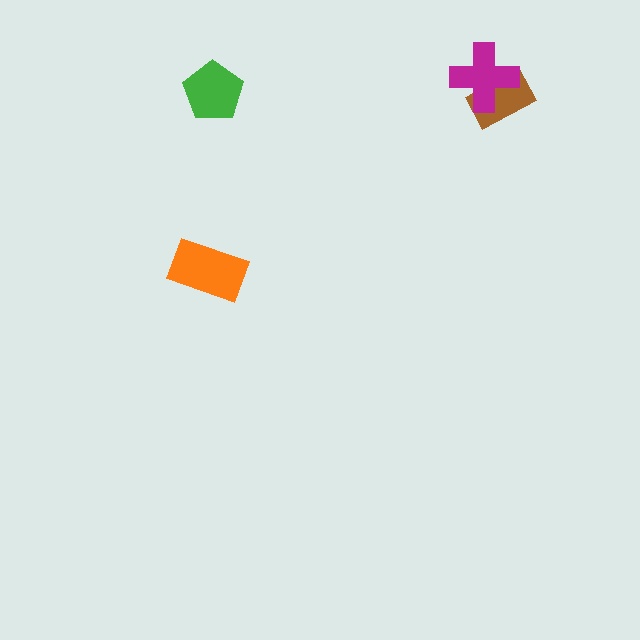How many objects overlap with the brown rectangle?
1 object overlaps with the brown rectangle.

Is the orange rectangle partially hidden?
No, no other shape covers it.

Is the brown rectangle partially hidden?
Yes, it is partially covered by another shape.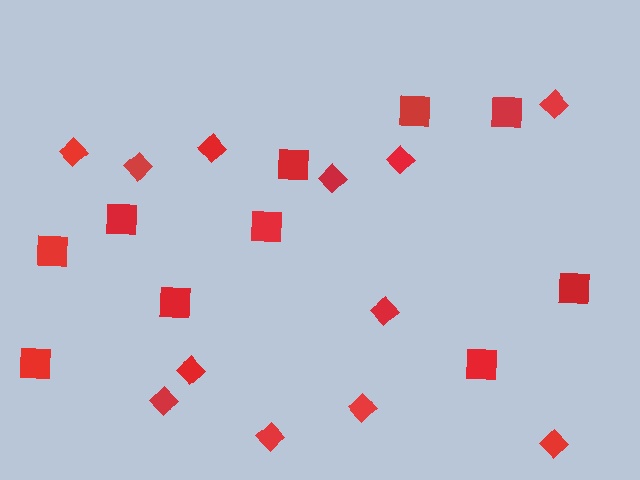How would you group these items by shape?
There are 2 groups: one group of squares (10) and one group of diamonds (12).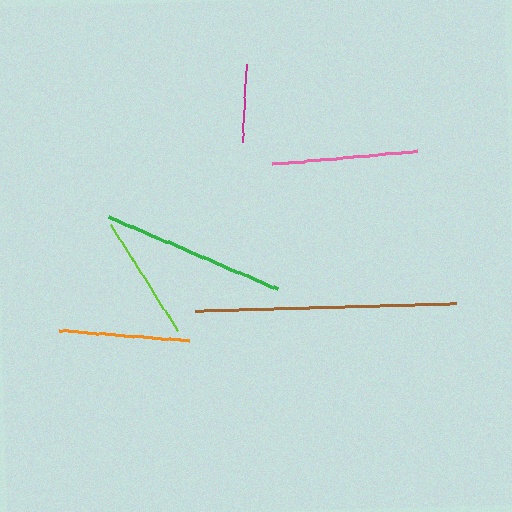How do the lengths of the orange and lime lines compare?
The orange and lime lines are approximately the same length.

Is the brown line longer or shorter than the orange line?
The brown line is longer than the orange line.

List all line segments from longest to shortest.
From longest to shortest: brown, green, pink, orange, lime, magenta.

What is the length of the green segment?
The green segment is approximately 183 pixels long.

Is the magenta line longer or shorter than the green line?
The green line is longer than the magenta line.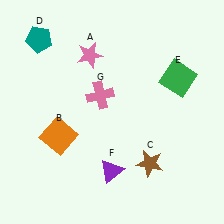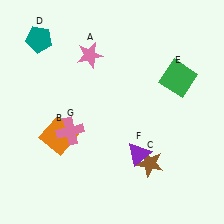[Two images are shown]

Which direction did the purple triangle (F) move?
The purple triangle (F) moved right.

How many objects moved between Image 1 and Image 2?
2 objects moved between the two images.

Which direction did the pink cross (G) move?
The pink cross (G) moved down.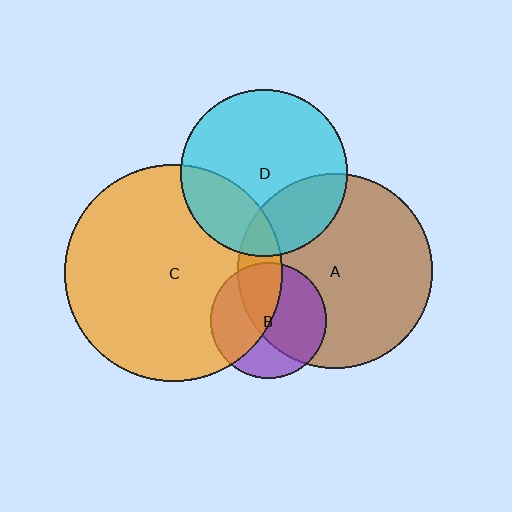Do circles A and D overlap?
Yes.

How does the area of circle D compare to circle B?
Approximately 2.1 times.